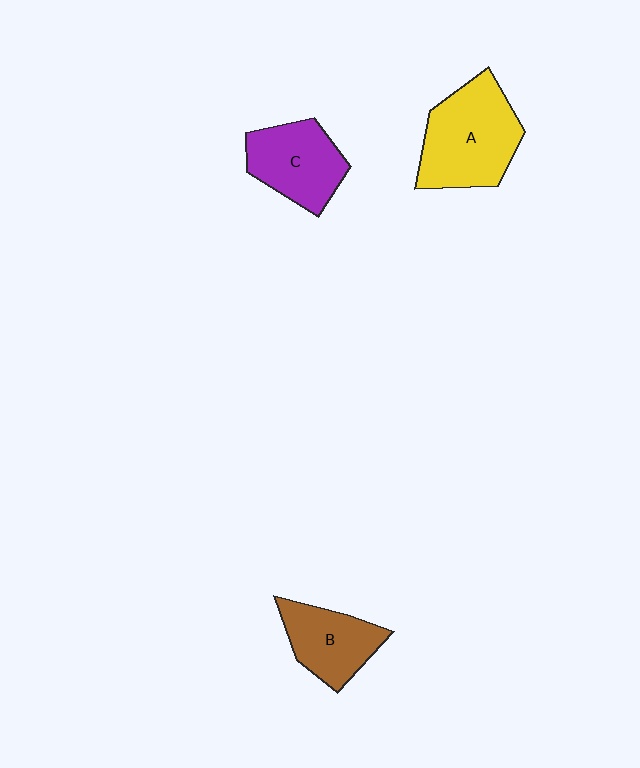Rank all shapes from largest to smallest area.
From largest to smallest: A (yellow), C (purple), B (brown).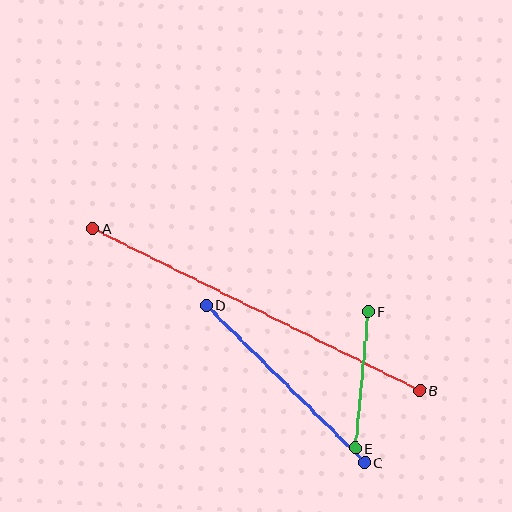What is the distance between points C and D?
The distance is approximately 223 pixels.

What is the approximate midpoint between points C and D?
The midpoint is at approximately (285, 384) pixels.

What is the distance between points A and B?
The distance is approximately 365 pixels.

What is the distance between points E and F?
The distance is approximately 137 pixels.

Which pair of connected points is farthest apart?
Points A and B are farthest apart.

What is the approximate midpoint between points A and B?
The midpoint is at approximately (256, 309) pixels.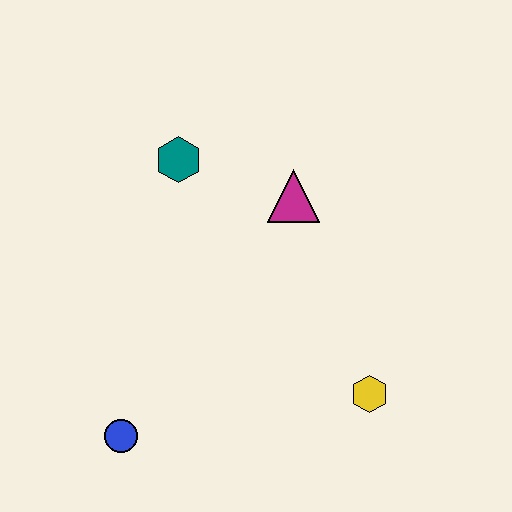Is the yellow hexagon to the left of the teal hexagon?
No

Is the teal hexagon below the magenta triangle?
No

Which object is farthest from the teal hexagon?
The yellow hexagon is farthest from the teal hexagon.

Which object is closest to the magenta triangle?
The teal hexagon is closest to the magenta triangle.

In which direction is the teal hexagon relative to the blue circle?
The teal hexagon is above the blue circle.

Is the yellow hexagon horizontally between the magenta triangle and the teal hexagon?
No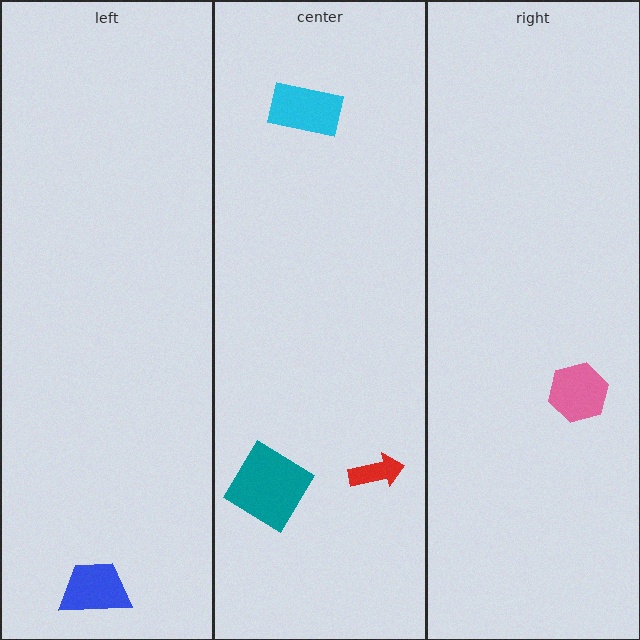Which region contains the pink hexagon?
The right region.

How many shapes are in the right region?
1.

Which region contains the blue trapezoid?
The left region.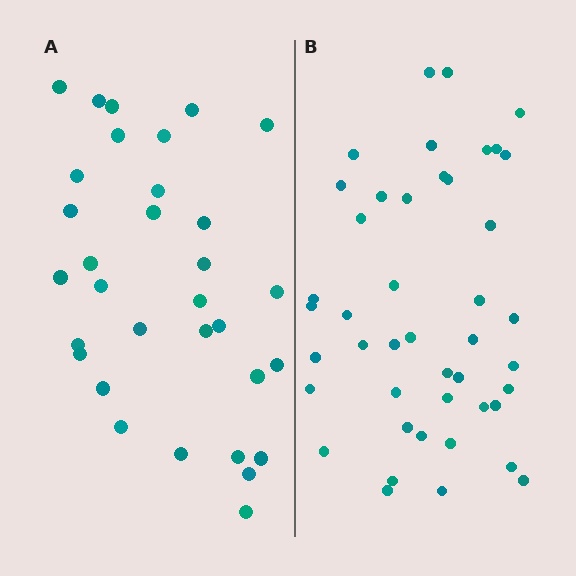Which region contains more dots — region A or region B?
Region B (the right region) has more dots.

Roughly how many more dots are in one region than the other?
Region B has roughly 12 or so more dots than region A.